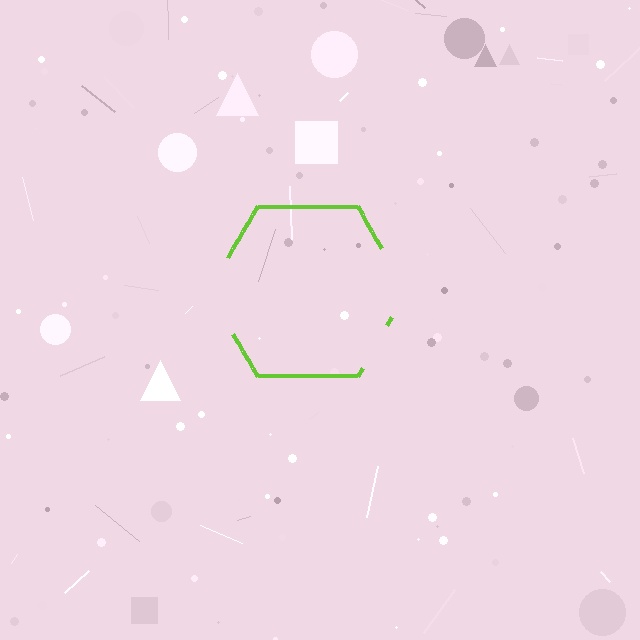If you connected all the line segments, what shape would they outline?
They would outline a hexagon.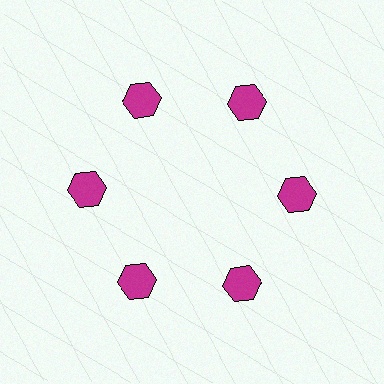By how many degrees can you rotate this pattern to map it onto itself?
The pattern maps onto itself every 60 degrees of rotation.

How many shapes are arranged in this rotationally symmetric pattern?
There are 6 shapes, arranged in 6 groups of 1.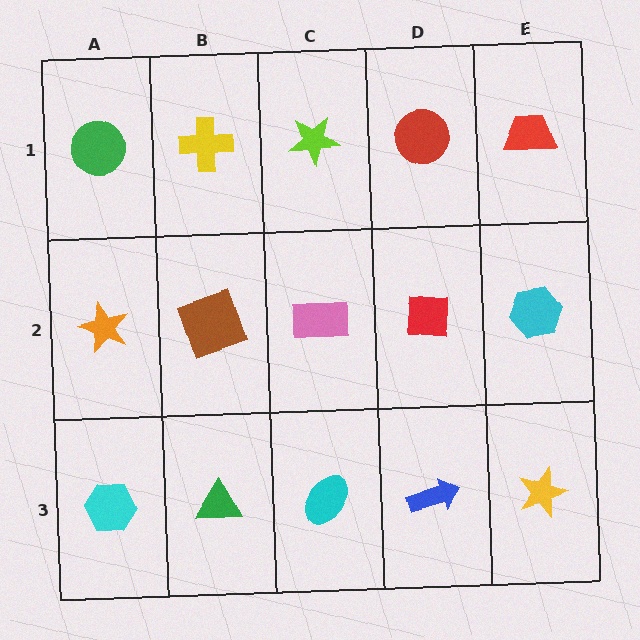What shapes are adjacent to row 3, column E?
A cyan hexagon (row 2, column E), a blue arrow (row 3, column D).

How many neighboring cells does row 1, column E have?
2.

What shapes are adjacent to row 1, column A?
An orange star (row 2, column A), a yellow cross (row 1, column B).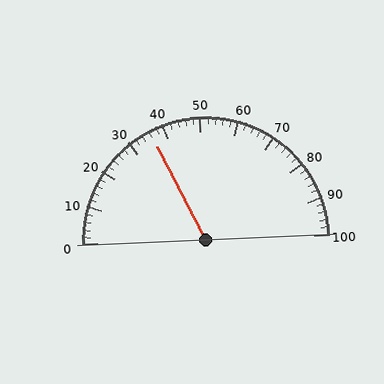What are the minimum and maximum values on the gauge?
The gauge ranges from 0 to 100.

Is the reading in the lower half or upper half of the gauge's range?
The reading is in the lower half of the range (0 to 100).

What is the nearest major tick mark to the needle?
The nearest major tick mark is 40.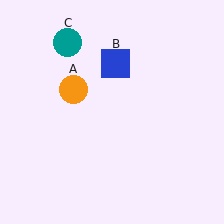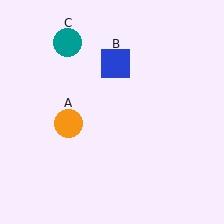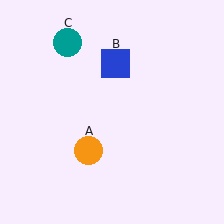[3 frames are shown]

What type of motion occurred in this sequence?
The orange circle (object A) rotated counterclockwise around the center of the scene.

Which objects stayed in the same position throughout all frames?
Blue square (object B) and teal circle (object C) remained stationary.